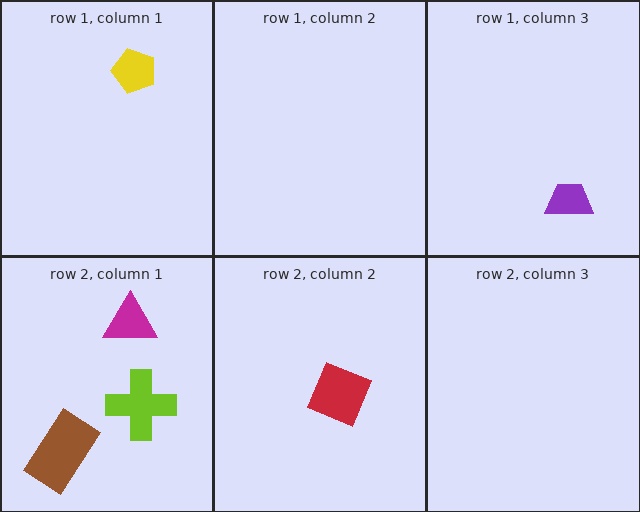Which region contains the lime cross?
The row 2, column 1 region.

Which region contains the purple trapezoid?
The row 1, column 3 region.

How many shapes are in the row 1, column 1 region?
1.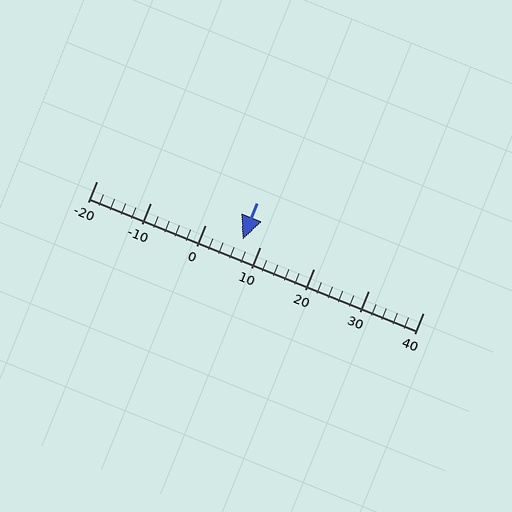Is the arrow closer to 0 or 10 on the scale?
The arrow is closer to 10.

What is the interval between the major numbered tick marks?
The major tick marks are spaced 10 units apart.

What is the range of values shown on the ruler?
The ruler shows values from -20 to 40.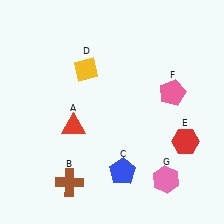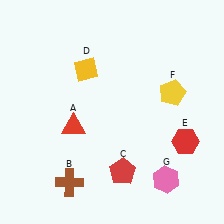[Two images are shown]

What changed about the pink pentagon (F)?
In Image 1, F is pink. In Image 2, it changed to yellow.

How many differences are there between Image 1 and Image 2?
There are 2 differences between the two images.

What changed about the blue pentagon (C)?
In Image 1, C is blue. In Image 2, it changed to red.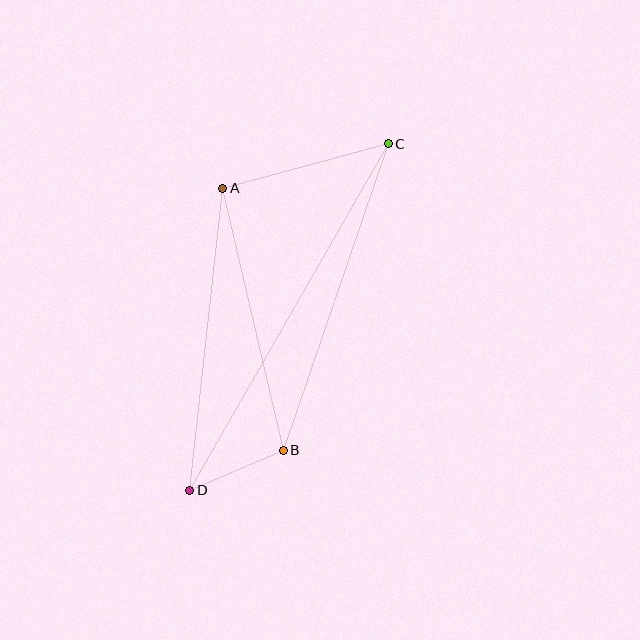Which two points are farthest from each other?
Points C and D are farthest from each other.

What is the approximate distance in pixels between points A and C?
The distance between A and C is approximately 171 pixels.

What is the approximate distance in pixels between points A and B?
The distance between A and B is approximately 269 pixels.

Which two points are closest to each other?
Points B and D are closest to each other.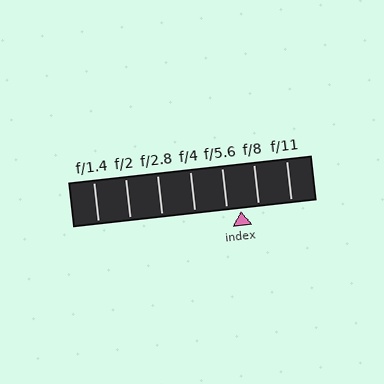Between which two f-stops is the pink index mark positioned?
The index mark is between f/5.6 and f/8.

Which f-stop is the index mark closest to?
The index mark is closest to f/5.6.